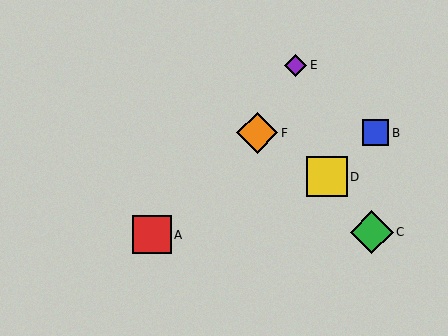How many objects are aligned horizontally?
2 objects (B, F) are aligned horizontally.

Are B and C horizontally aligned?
No, B is at y≈133 and C is at y≈232.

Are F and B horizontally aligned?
Yes, both are at y≈133.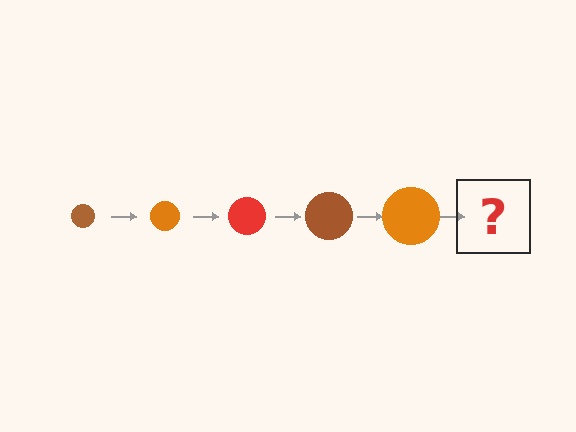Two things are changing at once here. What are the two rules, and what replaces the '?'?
The two rules are that the circle grows larger each step and the color cycles through brown, orange, and red. The '?' should be a red circle, larger than the previous one.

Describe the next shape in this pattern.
It should be a red circle, larger than the previous one.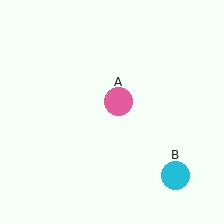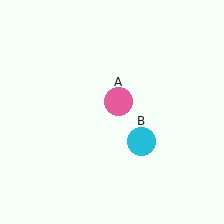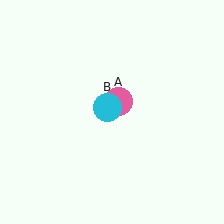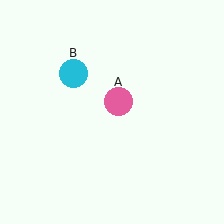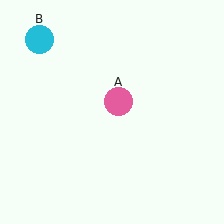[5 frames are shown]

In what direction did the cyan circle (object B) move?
The cyan circle (object B) moved up and to the left.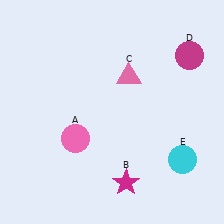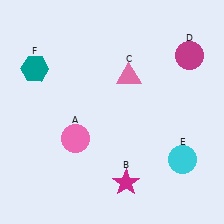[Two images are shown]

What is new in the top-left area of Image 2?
A teal hexagon (F) was added in the top-left area of Image 2.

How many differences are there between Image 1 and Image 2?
There is 1 difference between the two images.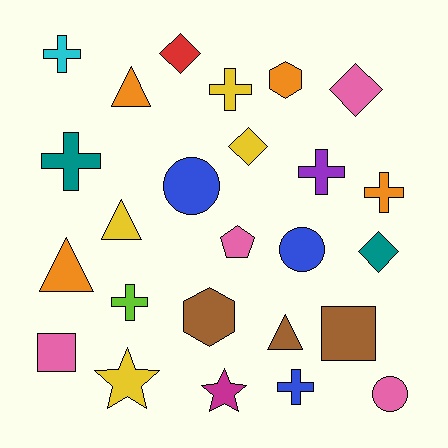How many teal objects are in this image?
There are 2 teal objects.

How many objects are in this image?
There are 25 objects.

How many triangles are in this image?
There are 4 triangles.